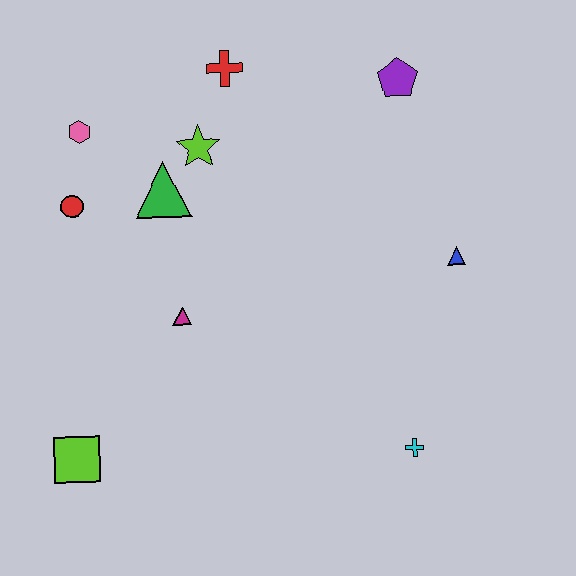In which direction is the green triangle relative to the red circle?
The green triangle is to the right of the red circle.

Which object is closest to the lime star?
The green triangle is closest to the lime star.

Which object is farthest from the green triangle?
The cyan cross is farthest from the green triangle.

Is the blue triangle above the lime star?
No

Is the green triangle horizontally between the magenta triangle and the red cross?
No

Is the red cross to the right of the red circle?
Yes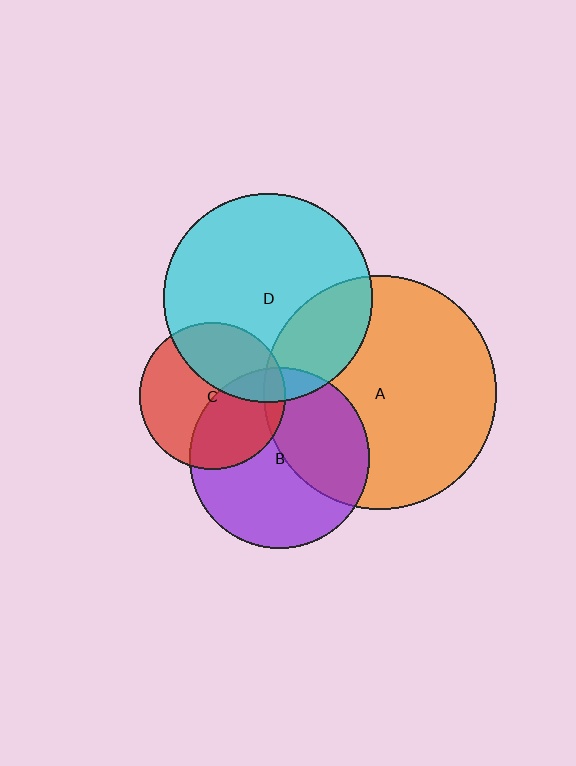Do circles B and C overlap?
Yes.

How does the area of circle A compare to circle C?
Approximately 2.5 times.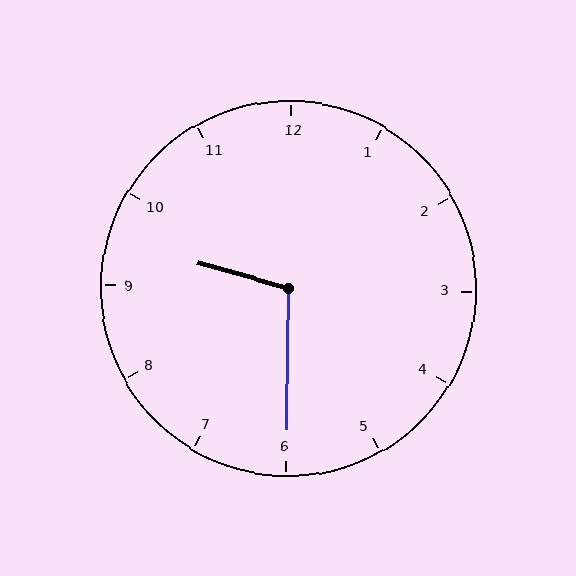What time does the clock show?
9:30.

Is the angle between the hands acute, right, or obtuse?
It is obtuse.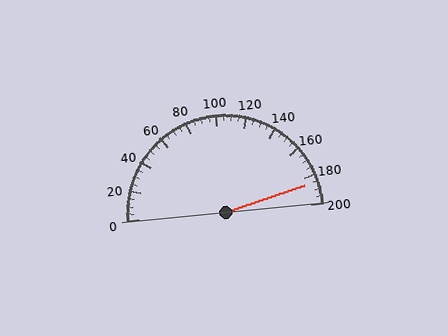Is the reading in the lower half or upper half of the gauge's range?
The reading is in the upper half of the range (0 to 200).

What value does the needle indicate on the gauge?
The needle indicates approximately 185.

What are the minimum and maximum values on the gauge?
The gauge ranges from 0 to 200.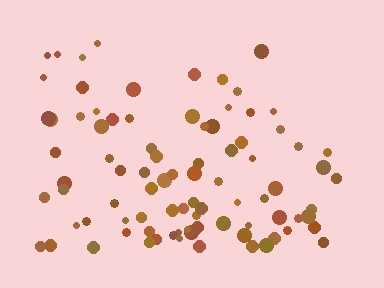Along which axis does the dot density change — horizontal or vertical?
Vertical.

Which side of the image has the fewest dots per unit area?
The top.